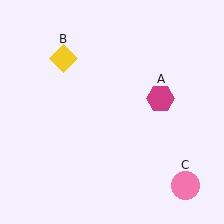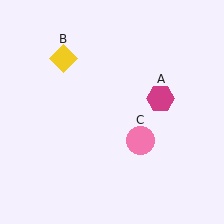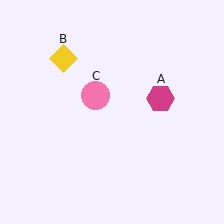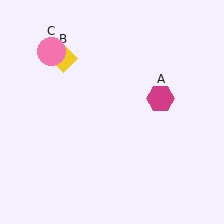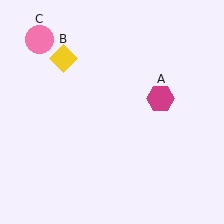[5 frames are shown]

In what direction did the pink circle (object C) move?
The pink circle (object C) moved up and to the left.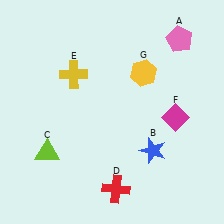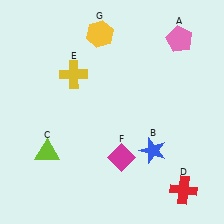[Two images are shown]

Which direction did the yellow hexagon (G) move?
The yellow hexagon (G) moved left.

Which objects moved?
The objects that moved are: the red cross (D), the magenta diamond (F), the yellow hexagon (G).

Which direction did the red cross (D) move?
The red cross (D) moved right.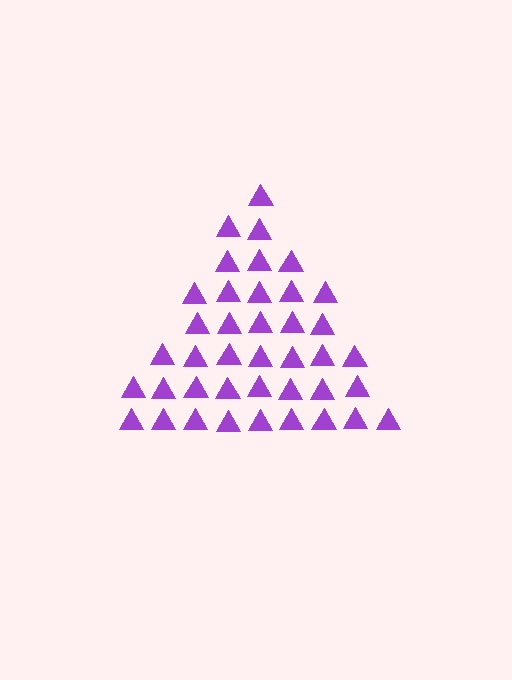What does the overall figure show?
The overall figure shows a triangle.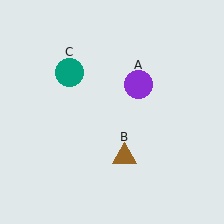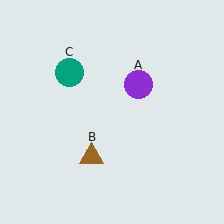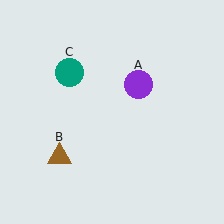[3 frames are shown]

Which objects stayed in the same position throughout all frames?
Purple circle (object A) and teal circle (object C) remained stationary.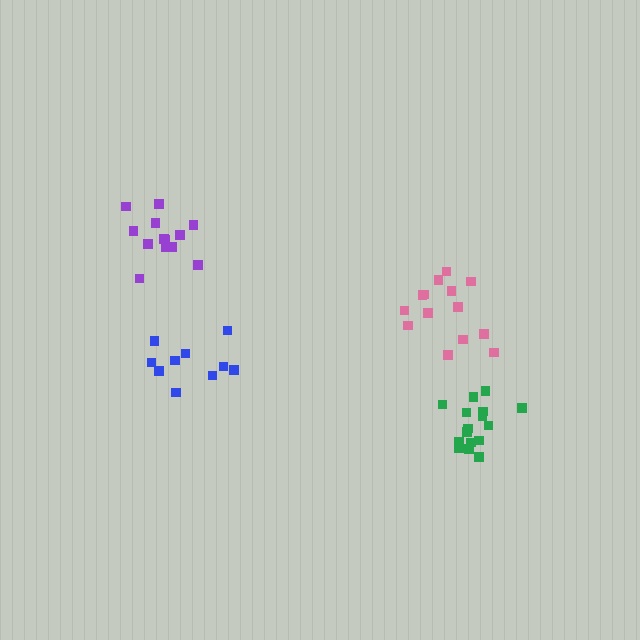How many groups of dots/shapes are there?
There are 4 groups.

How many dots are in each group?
Group 1: 10 dots, Group 2: 16 dots, Group 3: 14 dots, Group 4: 13 dots (53 total).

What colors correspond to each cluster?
The clusters are colored: blue, green, pink, purple.